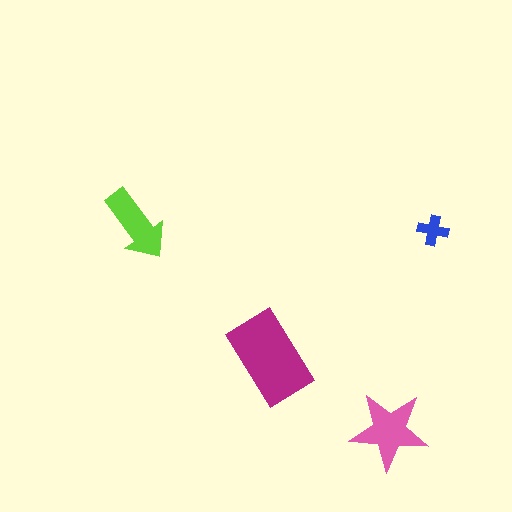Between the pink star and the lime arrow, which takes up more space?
The pink star.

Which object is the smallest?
The blue cross.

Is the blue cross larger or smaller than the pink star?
Smaller.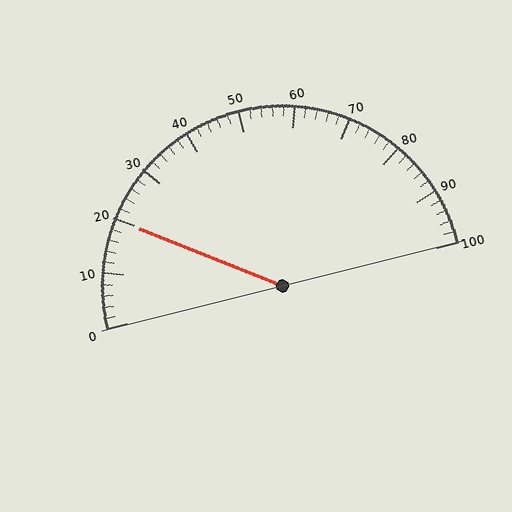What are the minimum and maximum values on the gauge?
The gauge ranges from 0 to 100.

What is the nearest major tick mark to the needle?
The nearest major tick mark is 20.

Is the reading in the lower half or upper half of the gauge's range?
The reading is in the lower half of the range (0 to 100).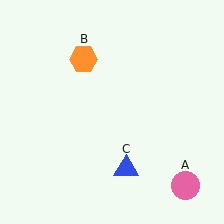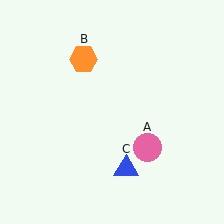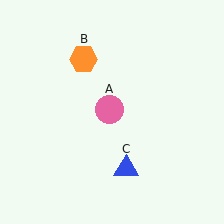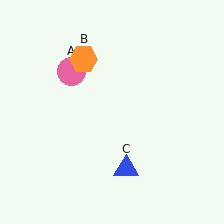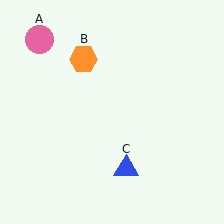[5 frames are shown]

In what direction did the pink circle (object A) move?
The pink circle (object A) moved up and to the left.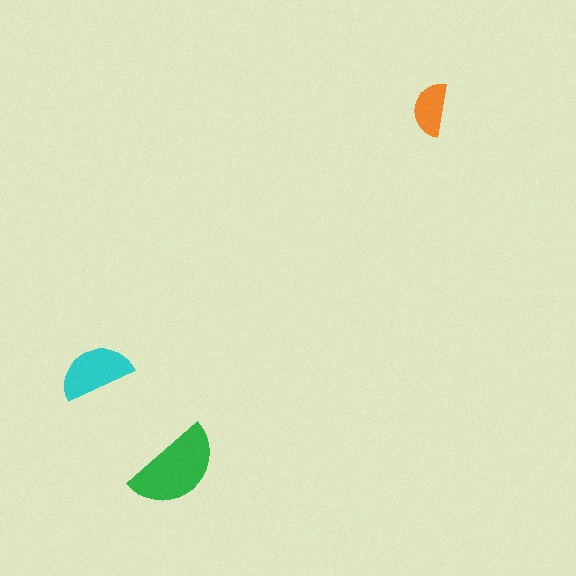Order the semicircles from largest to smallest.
the green one, the cyan one, the orange one.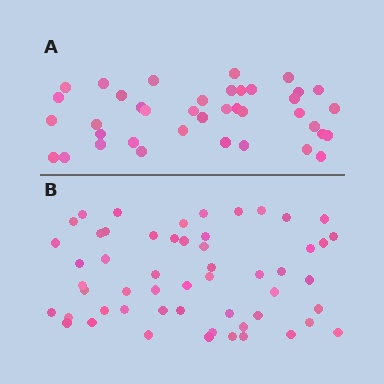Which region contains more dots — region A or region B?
Region B (the bottom region) has more dots.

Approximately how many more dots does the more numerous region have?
Region B has approximately 15 more dots than region A.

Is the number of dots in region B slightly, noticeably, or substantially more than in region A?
Region B has noticeably more, but not dramatically so. The ratio is roughly 1.4 to 1.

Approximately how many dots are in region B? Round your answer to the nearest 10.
About 50 dots. (The exact count is 54, which rounds to 50.)